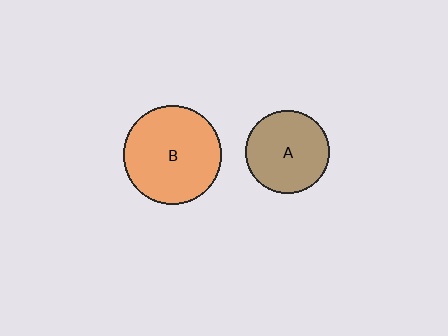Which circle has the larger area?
Circle B (orange).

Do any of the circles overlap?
No, none of the circles overlap.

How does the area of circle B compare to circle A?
Approximately 1.4 times.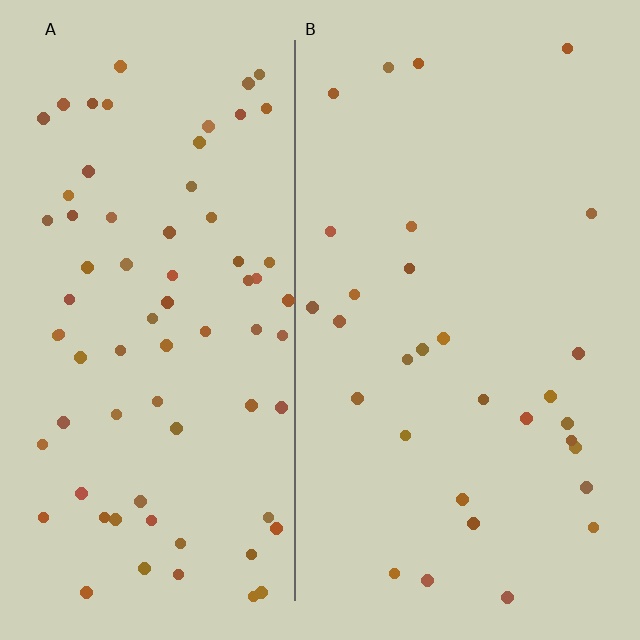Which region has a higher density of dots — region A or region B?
A (the left).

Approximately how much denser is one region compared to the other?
Approximately 2.4× — region A over region B.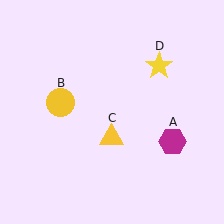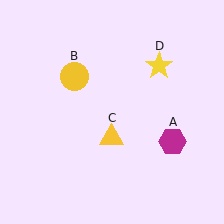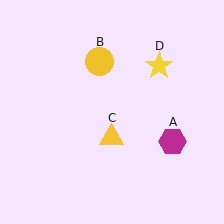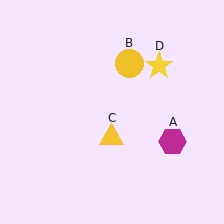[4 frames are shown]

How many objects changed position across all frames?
1 object changed position: yellow circle (object B).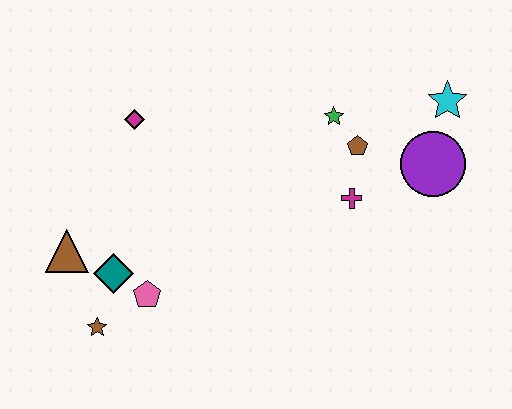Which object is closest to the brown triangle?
The teal diamond is closest to the brown triangle.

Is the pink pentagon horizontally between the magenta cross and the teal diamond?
Yes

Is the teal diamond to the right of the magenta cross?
No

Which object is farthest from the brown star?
The cyan star is farthest from the brown star.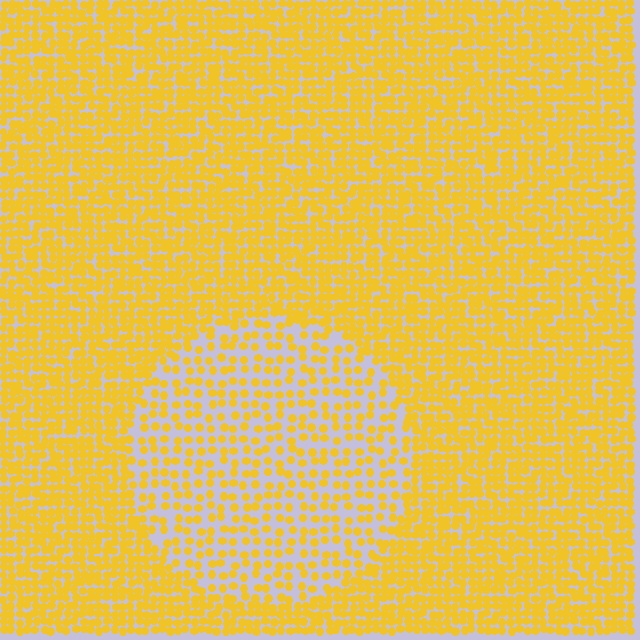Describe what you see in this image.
The image contains small yellow elements arranged at two different densities. A circle-shaped region is visible where the elements are less densely packed than the surrounding area.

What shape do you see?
I see a circle.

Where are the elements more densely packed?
The elements are more densely packed outside the circle boundary.